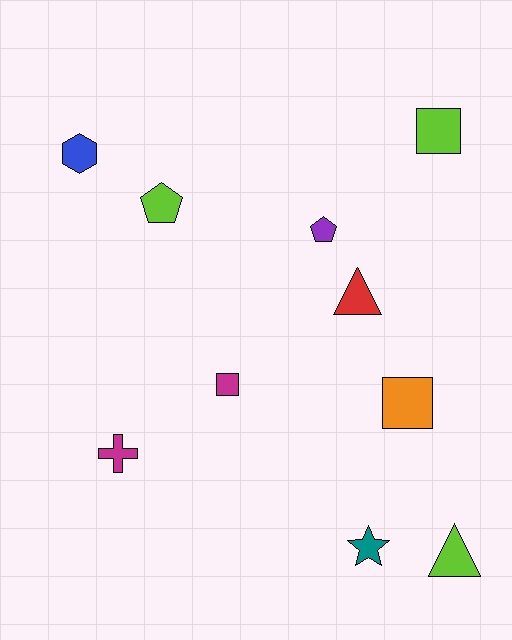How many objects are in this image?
There are 10 objects.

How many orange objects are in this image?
There is 1 orange object.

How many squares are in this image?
There are 3 squares.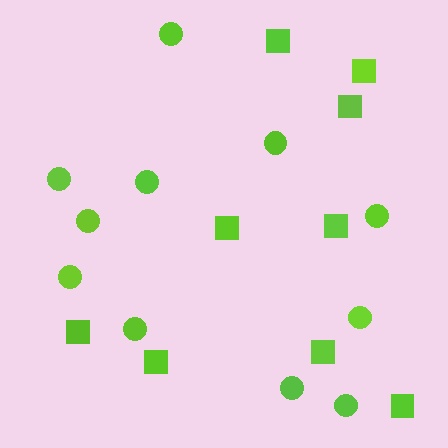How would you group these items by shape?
There are 2 groups: one group of circles (11) and one group of squares (9).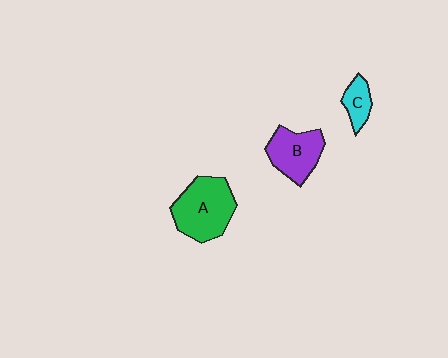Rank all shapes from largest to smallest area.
From largest to smallest: A (green), B (purple), C (cyan).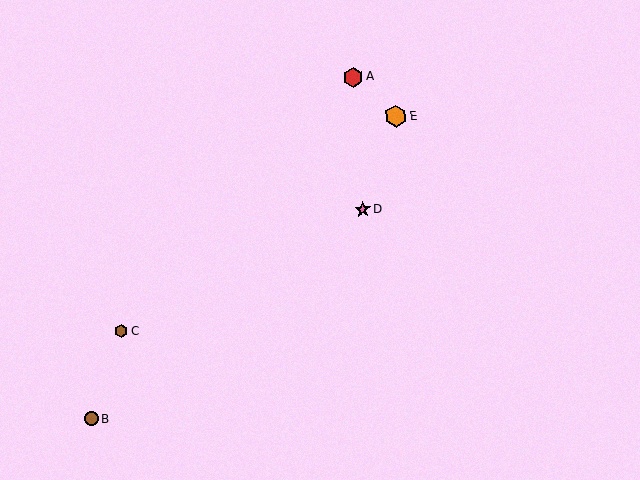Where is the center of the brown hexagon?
The center of the brown hexagon is at (121, 332).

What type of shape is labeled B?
Shape B is a brown circle.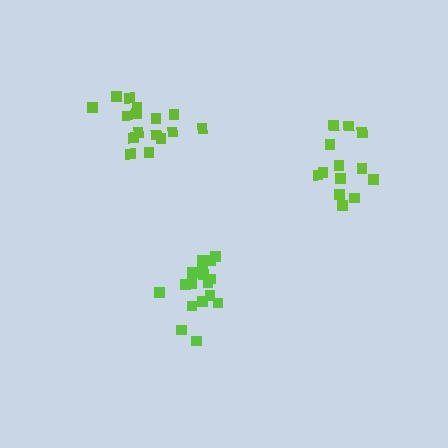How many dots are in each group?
Group 1: 17 dots, Group 2: 13 dots, Group 3: 16 dots (46 total).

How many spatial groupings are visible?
There are 3 spatial groupings.